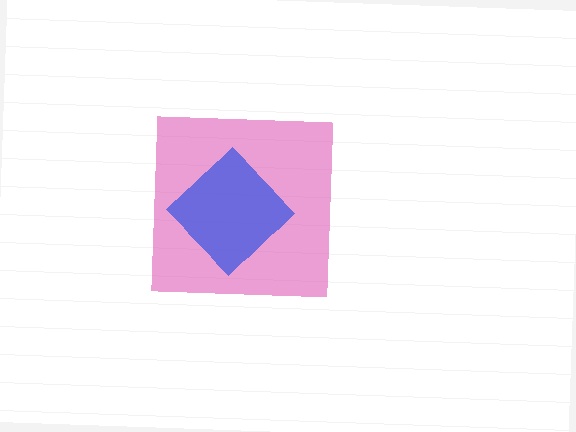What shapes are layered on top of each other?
The layered shapes are: a pink square, a blue diamond.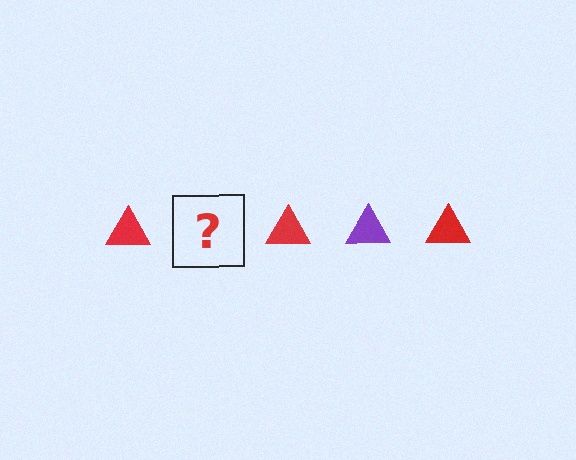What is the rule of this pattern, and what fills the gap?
The rule is that the pattern cycles through red, purple triangles. The gap should be filled with a purple triangle.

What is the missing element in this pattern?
The missing element is a purple triangle.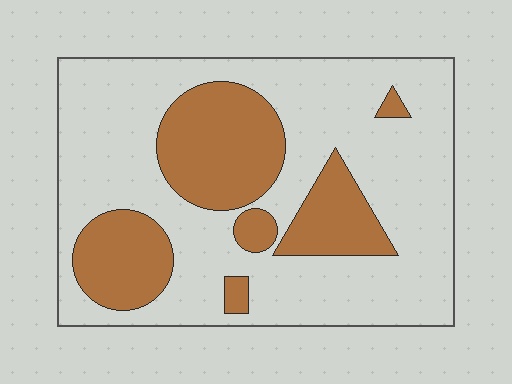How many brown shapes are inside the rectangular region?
6.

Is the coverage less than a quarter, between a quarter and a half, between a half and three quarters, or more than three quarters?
Between a quarter and a half.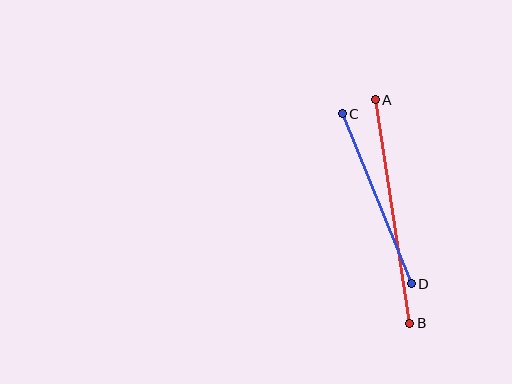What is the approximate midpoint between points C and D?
The midpoint is at approximately (377, 199) pixels.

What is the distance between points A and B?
The distance is approximately 227 pixels.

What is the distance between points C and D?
The distance is approximately 184 pixels.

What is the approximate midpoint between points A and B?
The midpoint is at approximately (393, 212) pixels.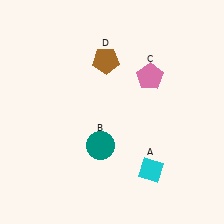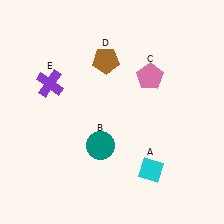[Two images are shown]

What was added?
A purple cross (E) was added in Image 2.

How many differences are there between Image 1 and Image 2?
There is 1 difference between the two images.